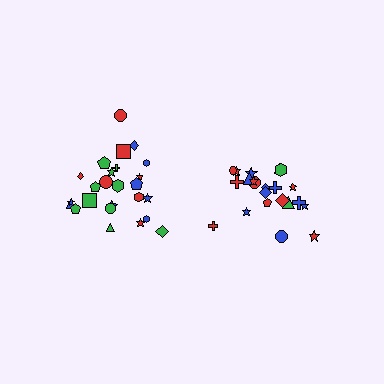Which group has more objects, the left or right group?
The left group.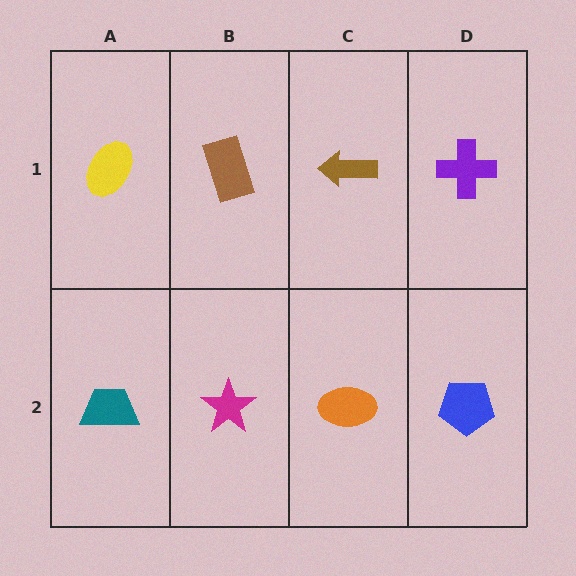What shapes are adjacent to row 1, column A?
A teal trapezoid (row 2, column A), a brown rectangle (row 1, column B).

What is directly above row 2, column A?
A yellow ellipse.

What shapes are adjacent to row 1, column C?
An orange ellipse (row 2, column C), a brown rectangle (row 1, column B), a purple cross (row 1, column D).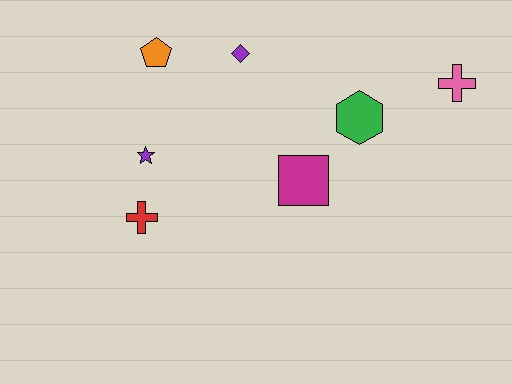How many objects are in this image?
There are 7 objects.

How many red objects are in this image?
There is 1 red object.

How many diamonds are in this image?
There is 1 diamond.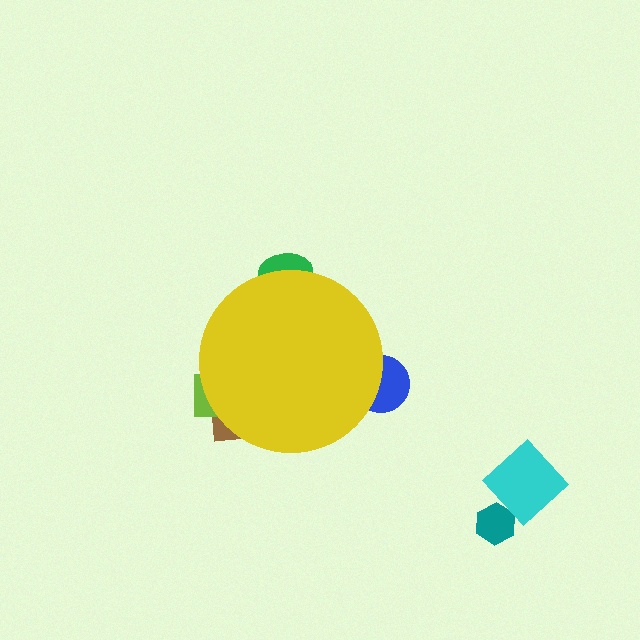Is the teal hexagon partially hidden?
No, the teal hexagon is fully visible.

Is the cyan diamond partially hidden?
No, the cyan diamond is fully visible.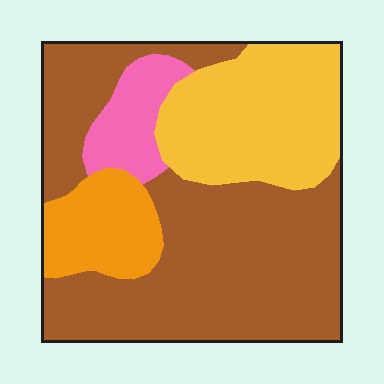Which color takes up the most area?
Brown, at roughly 55%.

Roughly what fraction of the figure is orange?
Orange covers around 10% of the figure.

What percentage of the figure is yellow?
Yellow covers around 25% of the figure.